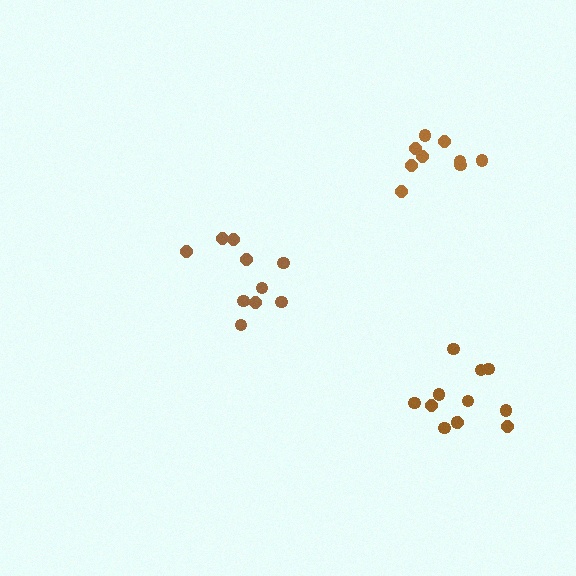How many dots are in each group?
Group 1: 10 dots, Group 2: 12 dots, Group 3: 9 dots (31 total).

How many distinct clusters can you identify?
There are 3 distinct clusters.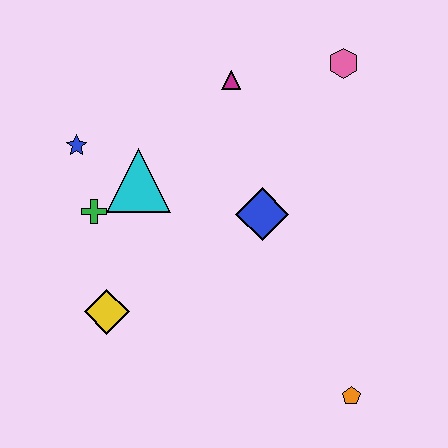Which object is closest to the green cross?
The cyan triangle is closest to the green cross.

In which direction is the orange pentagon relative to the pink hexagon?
The orange pentagon is below the pink hexagon.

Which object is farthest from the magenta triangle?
The orange pentagon is farthest from the magenta triangle.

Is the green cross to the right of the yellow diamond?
No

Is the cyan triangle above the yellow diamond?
Yes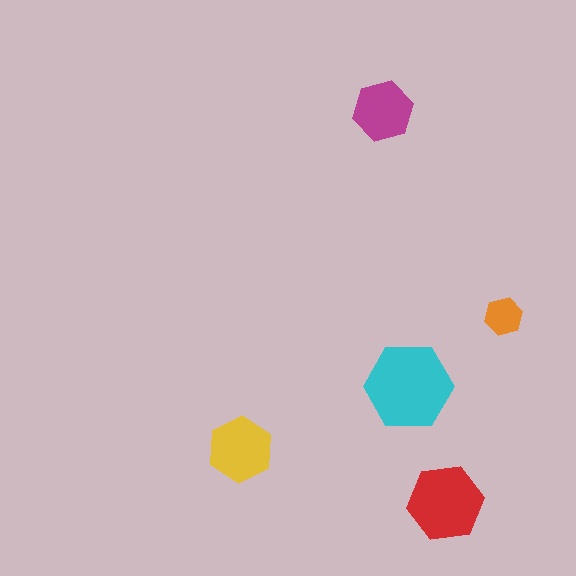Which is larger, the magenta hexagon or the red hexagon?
The red one.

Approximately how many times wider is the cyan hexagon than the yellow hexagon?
About 1.5 times wider.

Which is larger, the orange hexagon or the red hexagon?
The red one.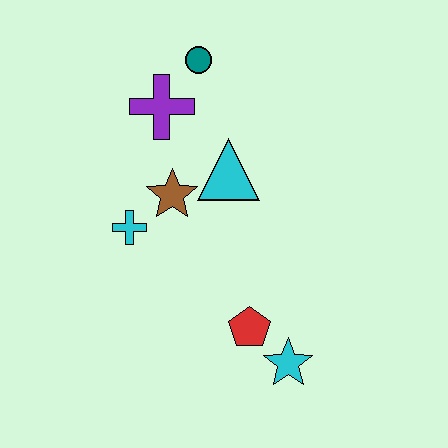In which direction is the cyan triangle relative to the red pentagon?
The cyan triangle is above the red pentagon.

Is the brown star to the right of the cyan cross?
Yes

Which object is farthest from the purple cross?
The cyan star is farthest from the purple cross.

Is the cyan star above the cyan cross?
No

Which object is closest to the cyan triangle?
The brown star is closest to the cyan triangle.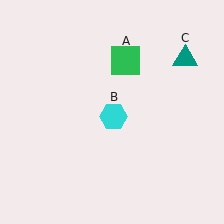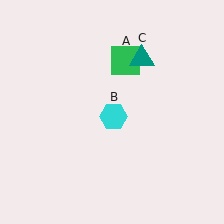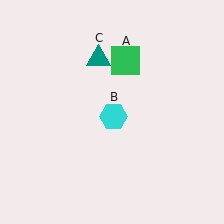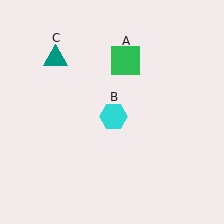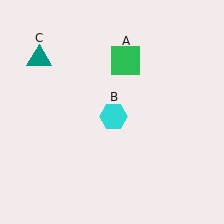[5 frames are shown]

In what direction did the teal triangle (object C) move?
The teal triangle (object C) moved left.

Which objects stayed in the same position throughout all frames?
Green square (object A) and cyan hexagon (object B) remained stationary.